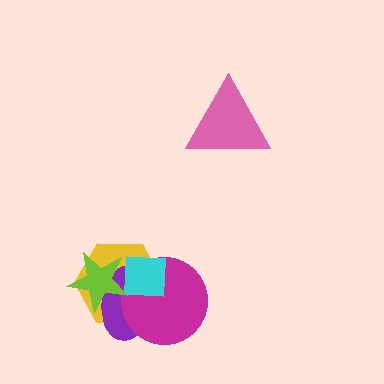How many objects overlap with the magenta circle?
3 objects overlap with the magenta circle.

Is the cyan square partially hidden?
Yes, it is partially covered by another shape.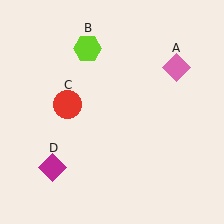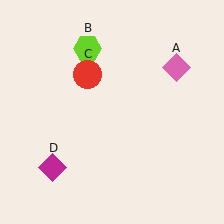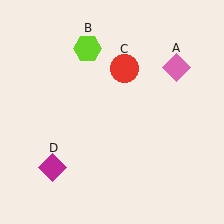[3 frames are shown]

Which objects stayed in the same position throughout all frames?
Pink diamond (object A) and lime hexagon (object B) and magenta diamond (object D) remained stationary.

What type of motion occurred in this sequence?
The red circle (object C) rotated clockwise around the center of the scene.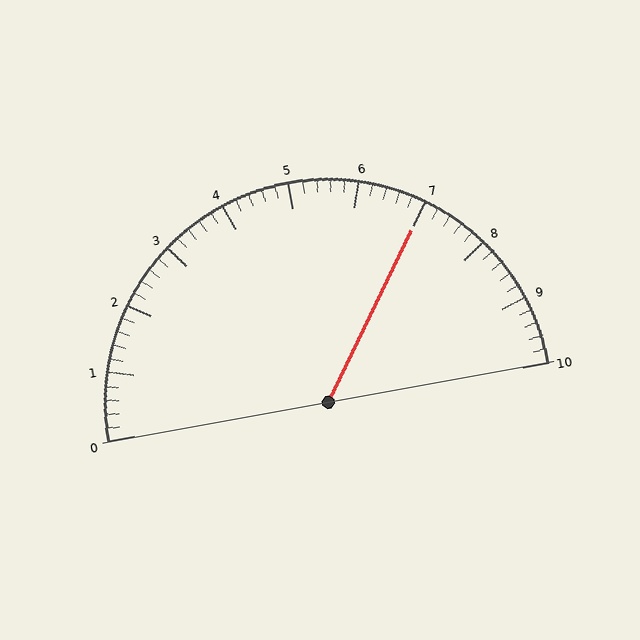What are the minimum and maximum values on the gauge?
The gauge ranges from 0 to 10.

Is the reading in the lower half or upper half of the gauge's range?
The reading is in the upper half of the range (0 to 10).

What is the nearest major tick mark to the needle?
The nearest major tick mark is 7.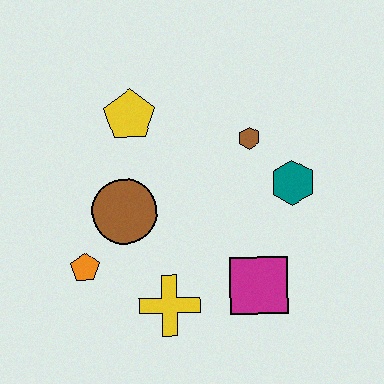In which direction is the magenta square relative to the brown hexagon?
The magenta square is below the brown hexagon.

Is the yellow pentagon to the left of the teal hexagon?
Yes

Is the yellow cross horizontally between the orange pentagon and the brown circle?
No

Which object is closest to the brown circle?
The orange pentagon is closest to the brown circle.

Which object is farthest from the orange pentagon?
The teal hexagon is farthest from the orange pentagon.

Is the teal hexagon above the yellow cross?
Yes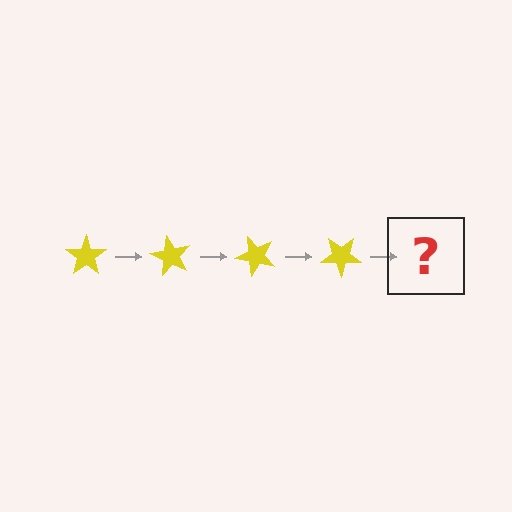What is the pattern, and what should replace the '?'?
The pattern is that the star rotates 60 degrees each step. The '?' should be a yellow star rotated 240 degrees.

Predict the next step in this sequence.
The next step is a yellow star rotated 240 degrees.